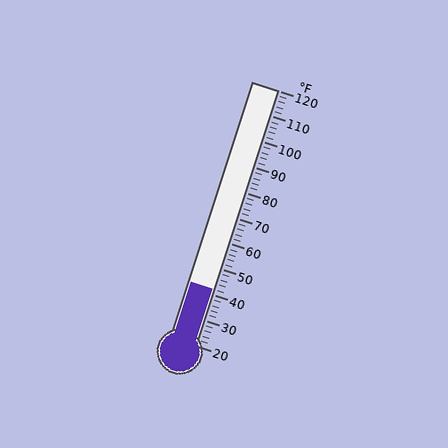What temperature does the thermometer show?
The thermometer shows approximately 42°F.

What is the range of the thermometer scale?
The thermometer scale ranges from 20°F to 120°F.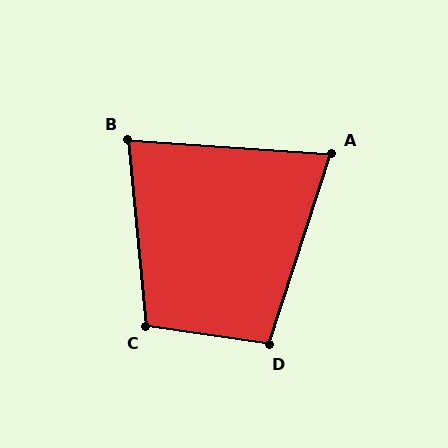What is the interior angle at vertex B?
Approximately 80 degrees (acute).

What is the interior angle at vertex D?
Approximately 100 degrees (obtuse).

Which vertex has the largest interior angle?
C, at approximately 104 degrees.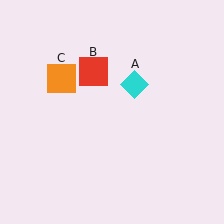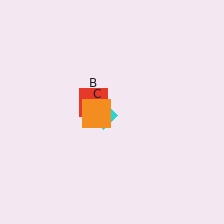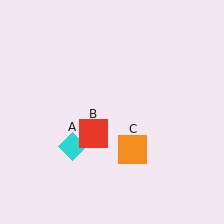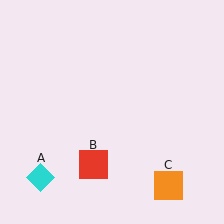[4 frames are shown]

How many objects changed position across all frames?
3 objects changed position: cyan diamond (object A), red square (object B), orange square (object C).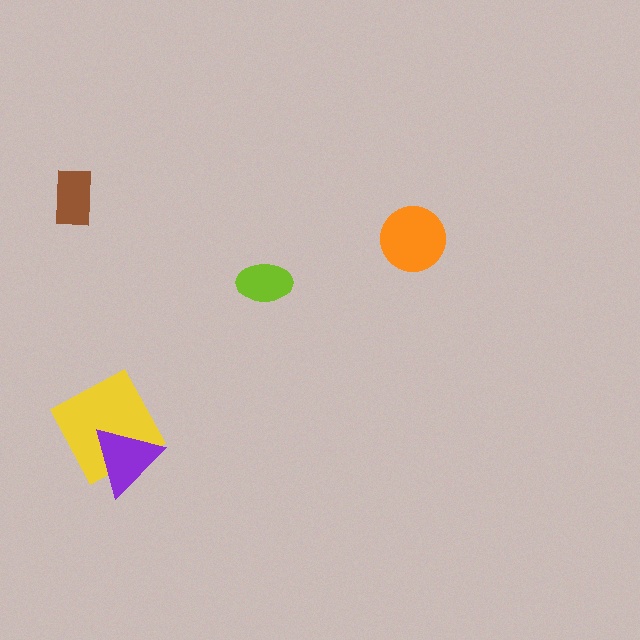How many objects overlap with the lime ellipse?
0 objects overlap with the lime ellipse.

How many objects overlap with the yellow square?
1 object overlaps with the yellow square.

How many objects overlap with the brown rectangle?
0 objects overlap with the brown rectangle.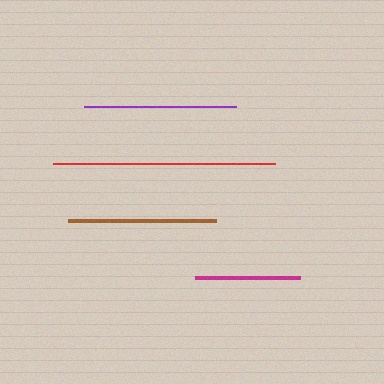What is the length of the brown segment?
The brown segment is approximately 147 pixels long.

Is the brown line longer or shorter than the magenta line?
The brown line is longer than the magenta line.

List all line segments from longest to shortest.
From longest to shortest: red, purple, brown, magenta.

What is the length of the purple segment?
The purple segment is approximately 152 pixels long.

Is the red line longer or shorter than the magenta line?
The red line is longer than the magenta line.